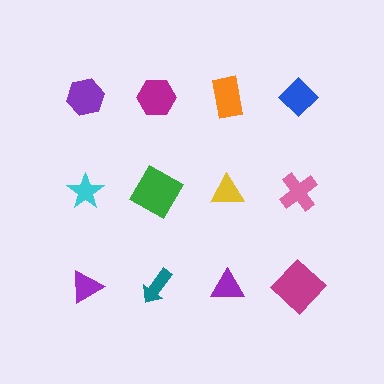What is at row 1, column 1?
A purple hexagon.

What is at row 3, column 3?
A purple triangle.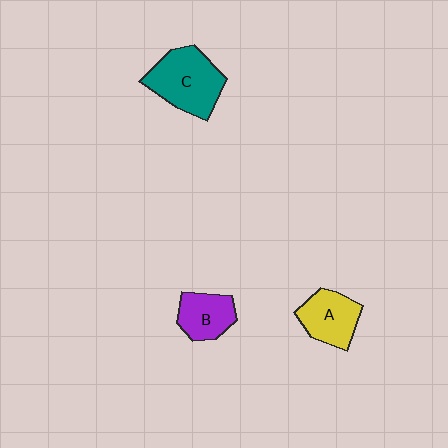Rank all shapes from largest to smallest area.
From largest to smallest: C (teal), A (yellow), B (purple).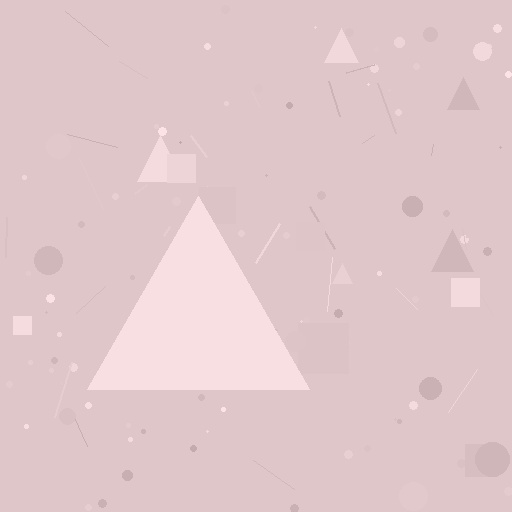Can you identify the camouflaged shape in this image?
The camouflaged shape is a triangle.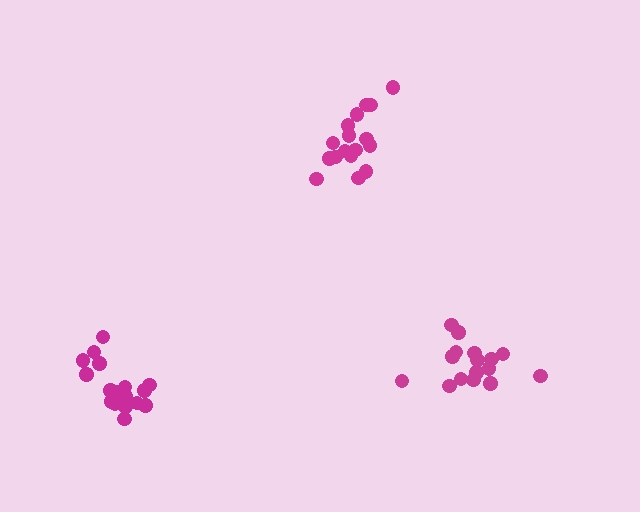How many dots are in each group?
Group 1: 17 dots, Group 2: 18 dots, Group 3: 16 dots (51 total).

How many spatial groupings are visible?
There are 3 spatial groupings.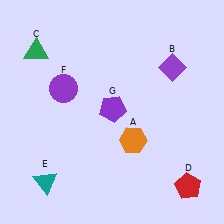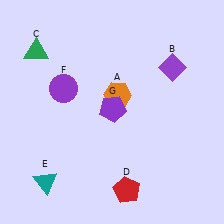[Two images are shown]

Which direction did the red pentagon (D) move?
The red pentagon (D) moved left.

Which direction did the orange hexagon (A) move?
The orange hexagon (A) moved up.